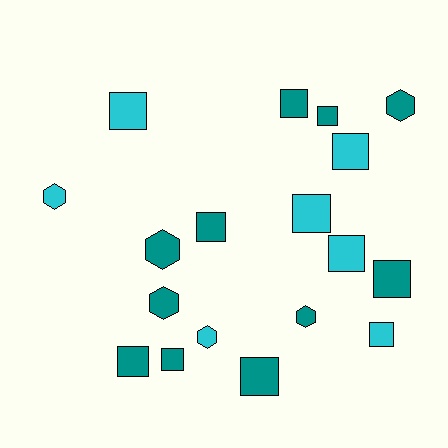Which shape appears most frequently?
Square, with 12 objects.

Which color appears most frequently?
Teal, with 11 objects.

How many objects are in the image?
There are 18 objects.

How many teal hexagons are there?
There are 4 teal hexagons.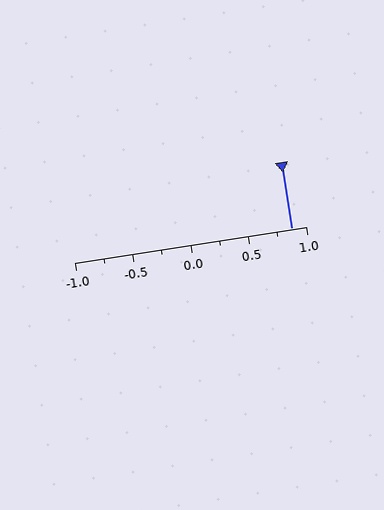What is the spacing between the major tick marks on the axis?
The major ticks are spaced 0.5 apart.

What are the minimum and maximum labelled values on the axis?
The axis runs from -1.0 to 1.0.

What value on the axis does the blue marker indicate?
The marker indicates approximately 0.88.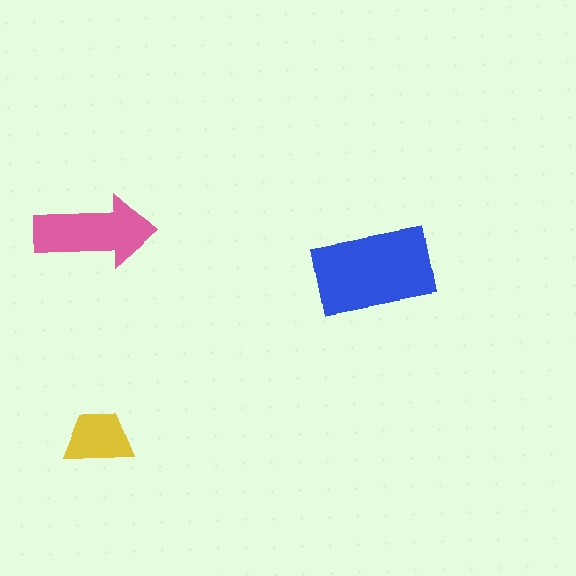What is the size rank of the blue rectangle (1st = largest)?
1st.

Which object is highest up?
The pink arrow is topmost.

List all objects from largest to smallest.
The blue rectangle, the pink arrow, the yellow trapezoid.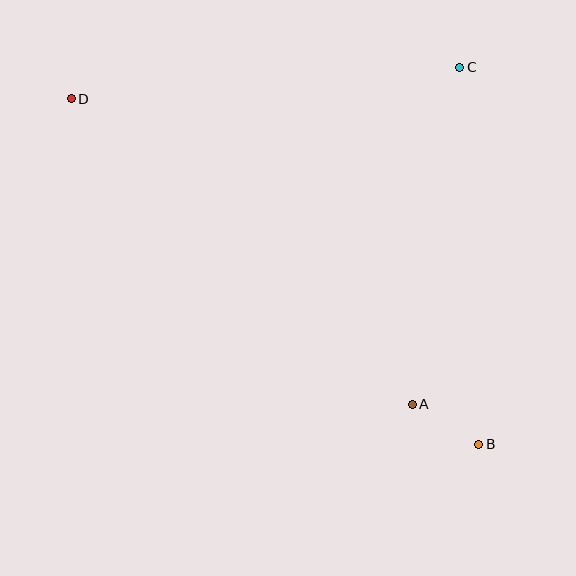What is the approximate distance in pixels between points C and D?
The distance between C and D is approximately 390 pixels.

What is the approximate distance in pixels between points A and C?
The distance between A and C is approximately 340 pixels.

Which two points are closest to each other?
Points A and B are closest to each other.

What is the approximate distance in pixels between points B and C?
The distance between B and C is approximately 378 pixels.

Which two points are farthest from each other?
Points B and D are farthest from each other.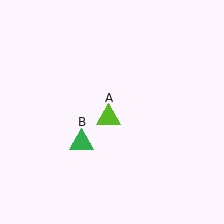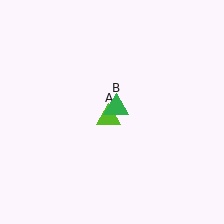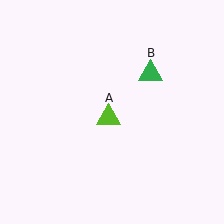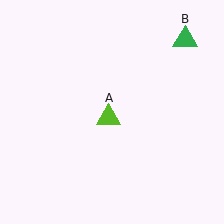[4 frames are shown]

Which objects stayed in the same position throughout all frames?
Lime triangle (object A) remained stationary.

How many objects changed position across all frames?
1 object changed position: green triangle (object B).